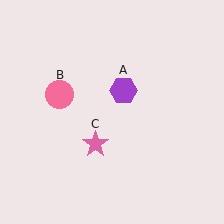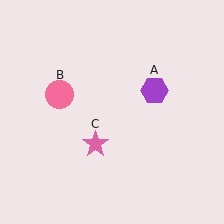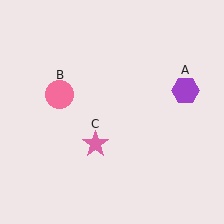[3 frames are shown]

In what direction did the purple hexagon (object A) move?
The purple hexagon (object A) moved right.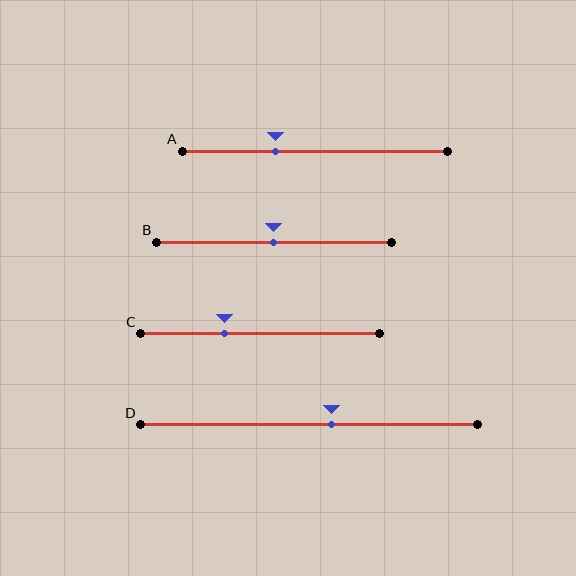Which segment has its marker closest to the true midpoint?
Segment B has its marker closest to the true midpoint.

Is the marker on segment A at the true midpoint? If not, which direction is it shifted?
No, the marker on segment A is shifted to the left by about 15% of the segment length.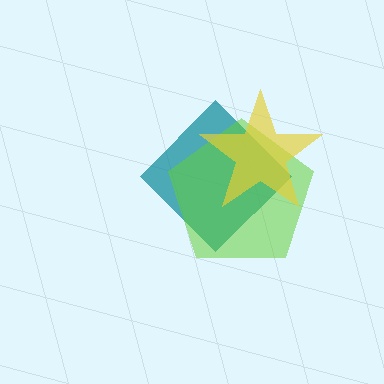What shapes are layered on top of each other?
The layered shapes are: a teal diamond, a lime pentagon, a yellow star.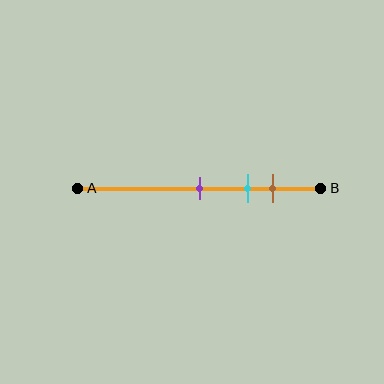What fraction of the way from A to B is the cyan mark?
The cyan mark is approximately 70% (0.7) of the way from A to B.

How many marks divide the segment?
There are 3 marks dividing the segment.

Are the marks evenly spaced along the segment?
Yes, the marks are approximately evenly spaced.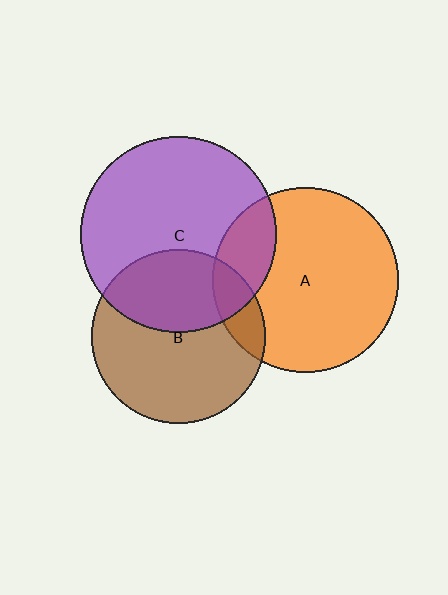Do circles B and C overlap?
Yes.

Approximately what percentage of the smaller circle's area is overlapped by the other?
Approximately 40%.